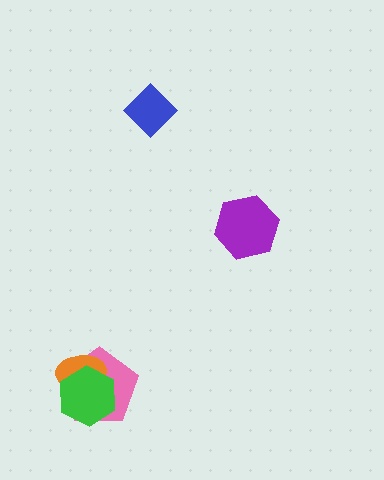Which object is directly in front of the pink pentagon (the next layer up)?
The orange ellipse is directly in front of the pink pentagon.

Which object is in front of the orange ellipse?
The green hexagon is in front of the orange ellipse.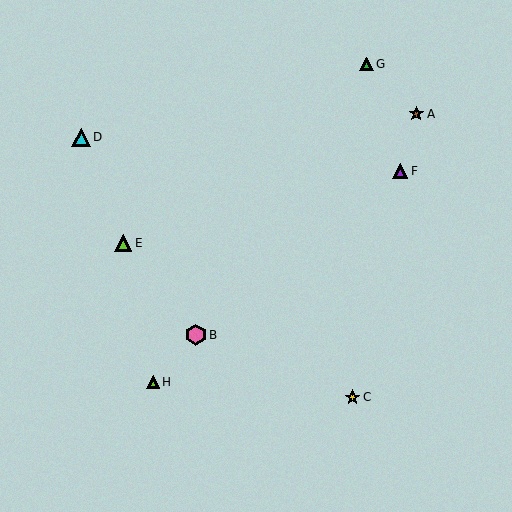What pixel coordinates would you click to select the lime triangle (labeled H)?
Click at (153, 382) to select the lime triangle H.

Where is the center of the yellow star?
The center of the yellow star is at (353, 397).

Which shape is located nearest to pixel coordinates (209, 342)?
The pink hexagon (labeled B) at (196, 335) is nearest to that location.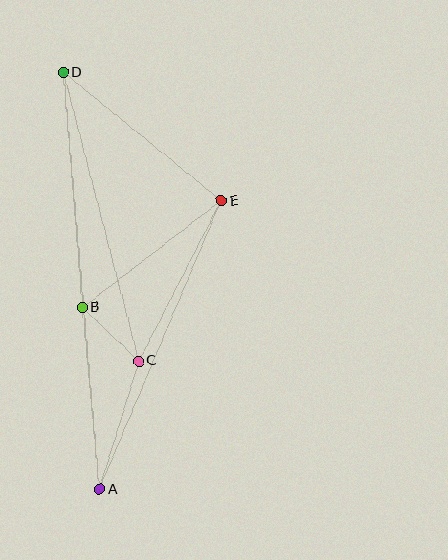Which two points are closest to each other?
Points B and C are closest to each other.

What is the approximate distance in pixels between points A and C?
The distance between A and C is approximately 134 pixels.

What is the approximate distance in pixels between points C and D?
The distance between C and D is approximately 298 pixels.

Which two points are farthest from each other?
Points A and D are farthest from each other.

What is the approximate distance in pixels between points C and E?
The distance between C and E is approximately 180 pixels.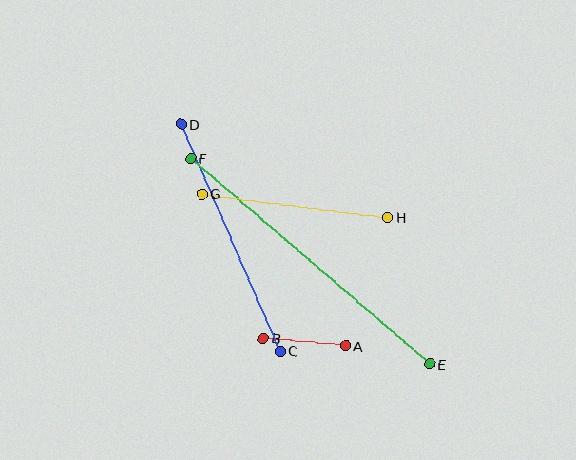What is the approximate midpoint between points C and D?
The midpoint is at approximately (231, 238) pixels.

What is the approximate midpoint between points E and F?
The midpoint is at approximately (310, 261) pixels.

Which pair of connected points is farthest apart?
Points E and F are farthest apart.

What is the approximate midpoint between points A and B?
The midpoint is at approximately (304, 342) pixels.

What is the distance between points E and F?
The distance is approximately 315 pixels.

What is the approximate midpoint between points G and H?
The midpoint is at approximately (295, 206) pixels.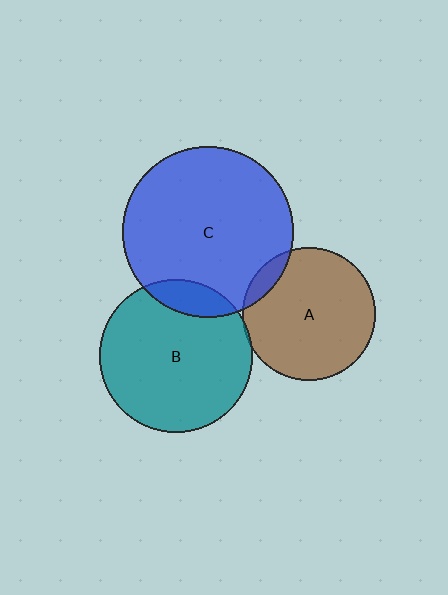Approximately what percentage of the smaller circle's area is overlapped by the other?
Approximately 10%.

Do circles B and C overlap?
Yes.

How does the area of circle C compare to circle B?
Approximately 1.2 times.